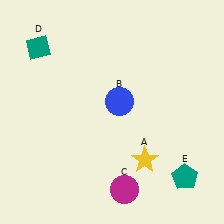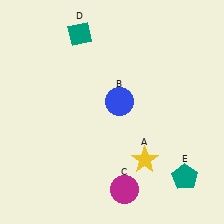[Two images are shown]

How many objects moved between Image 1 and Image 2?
1 object moved between the two images.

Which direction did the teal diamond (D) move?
The teal diamond (D) moved right.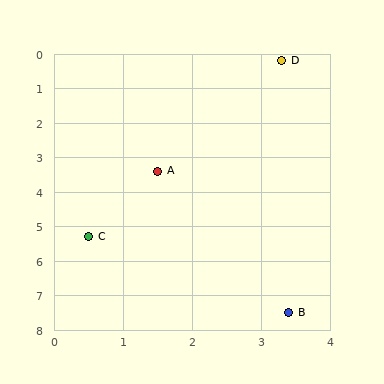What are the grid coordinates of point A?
Point A is at approximately (1.5, 3.4).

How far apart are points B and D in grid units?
Points B and D are about 7.3 grid units apart.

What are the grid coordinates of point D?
Point D is at approximately (3.3, 0.2).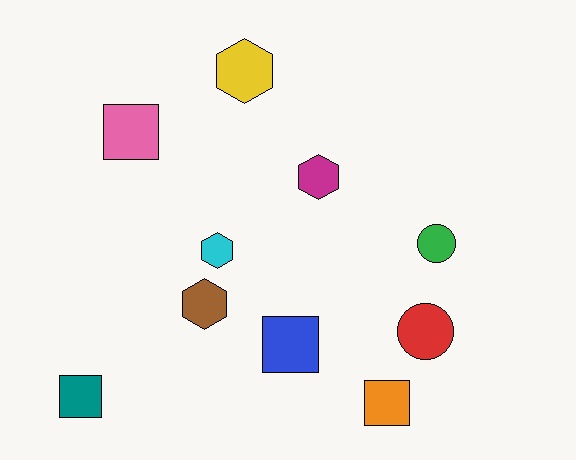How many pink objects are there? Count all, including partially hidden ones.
There is 1 pink object.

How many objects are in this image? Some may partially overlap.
There are 10 objects.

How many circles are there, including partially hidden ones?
There are 2 circles.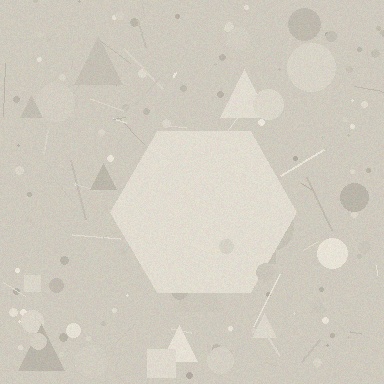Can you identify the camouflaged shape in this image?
The camouflaged shape is a hexagon.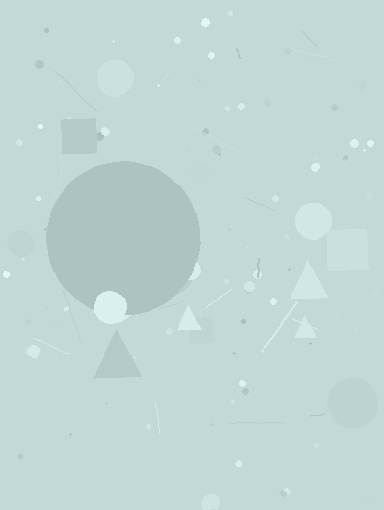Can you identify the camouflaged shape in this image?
The camouflaged shape is a circle.